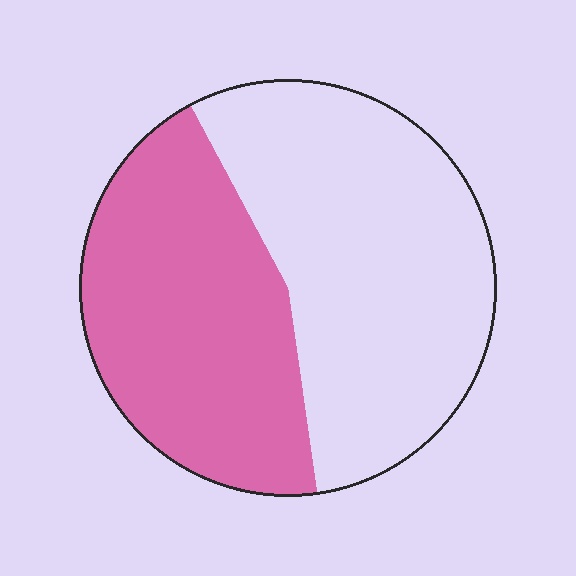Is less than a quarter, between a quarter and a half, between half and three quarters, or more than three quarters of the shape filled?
Between a quarter and a half.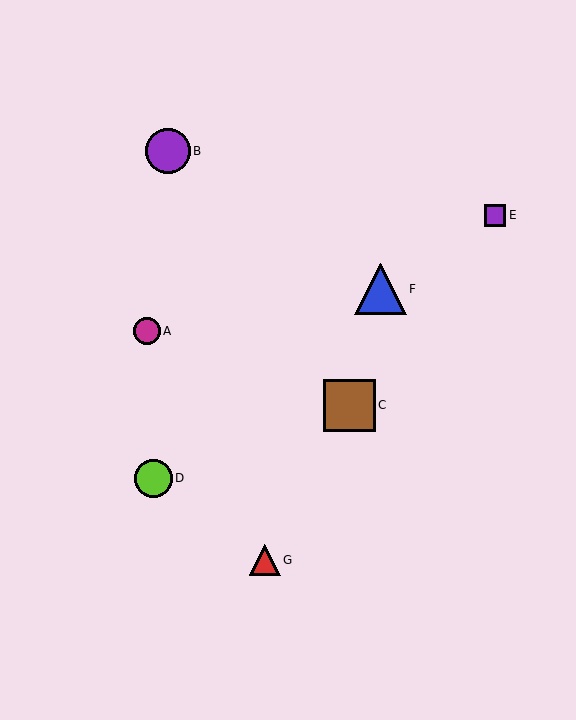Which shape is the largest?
The brown square (labeled C) is the largest.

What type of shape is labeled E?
Shape E is a purple square.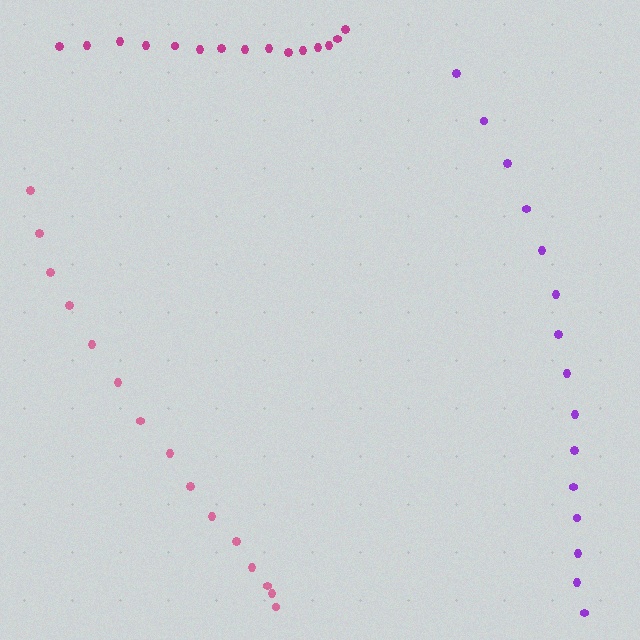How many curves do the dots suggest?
There are 3 distinct paths.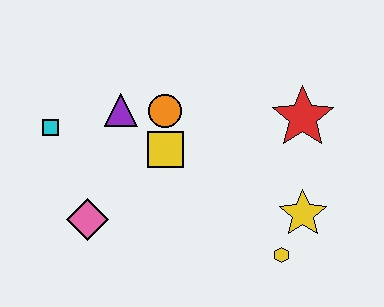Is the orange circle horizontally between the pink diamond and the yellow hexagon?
Yes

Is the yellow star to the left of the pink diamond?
No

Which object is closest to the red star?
The yellow star is closest to the red star.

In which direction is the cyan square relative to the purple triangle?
The cyan square is to the left of the purple triangle.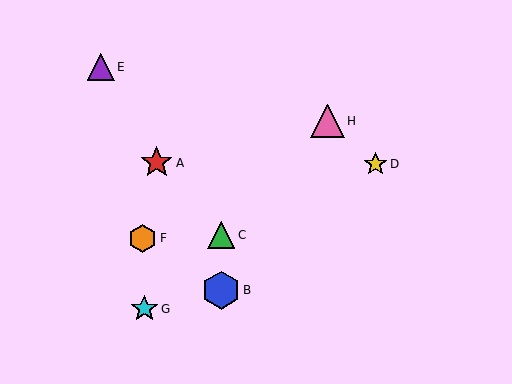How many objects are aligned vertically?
2 objects (B, C) are aligned vertically.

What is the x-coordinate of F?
Object F is at x≈143.